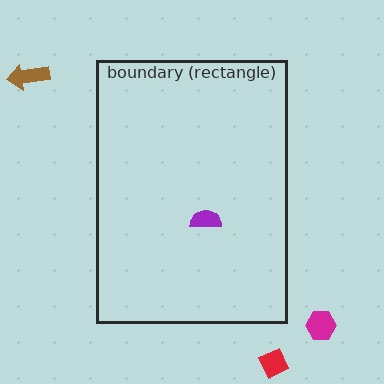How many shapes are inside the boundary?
1 inside, 3 outside.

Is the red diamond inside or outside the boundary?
Outside.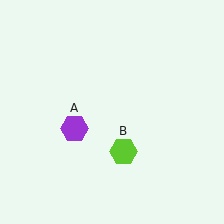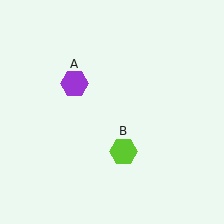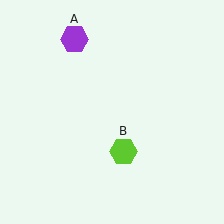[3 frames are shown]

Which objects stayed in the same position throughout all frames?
Lime hexagon (object B) remained stationary.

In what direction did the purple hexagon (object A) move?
The purple hexagon (object A) moved up.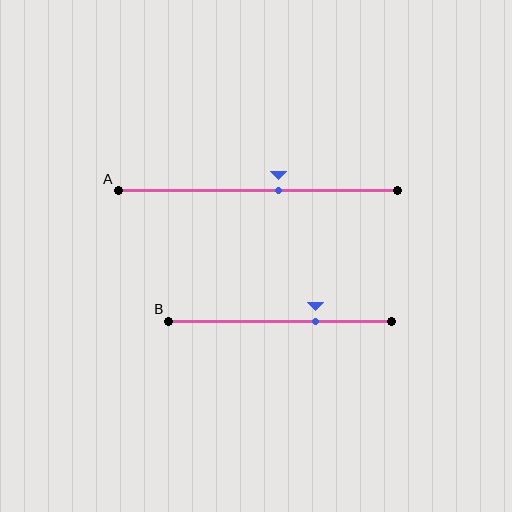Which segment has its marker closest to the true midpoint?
Segment A has its marker closest to the true midpoint.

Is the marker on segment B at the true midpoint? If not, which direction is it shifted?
No, the marker on segment B is shifted to the right by about 16% of the segment length.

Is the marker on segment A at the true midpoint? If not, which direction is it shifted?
No, the marker on segment A is shifted to the right by about 7% of the segment length.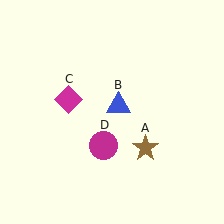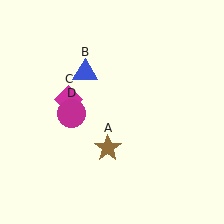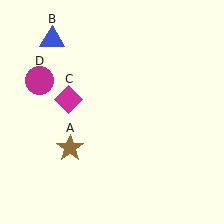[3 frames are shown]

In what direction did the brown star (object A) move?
The brown star (object A) moved left.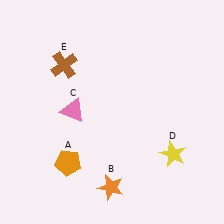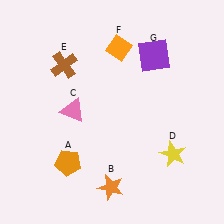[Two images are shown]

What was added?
An orange diamond (F), a purple square (G) were added in Image 2.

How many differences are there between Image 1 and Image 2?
There are 2 differences between the two images.